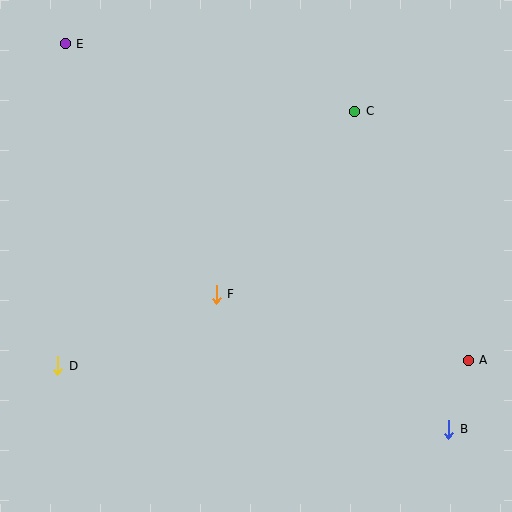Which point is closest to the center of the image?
Point F at (216, 294) is closest to the center.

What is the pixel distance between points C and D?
The distance between C and D is 391 pixels.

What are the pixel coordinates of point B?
Point B is at (449, 429).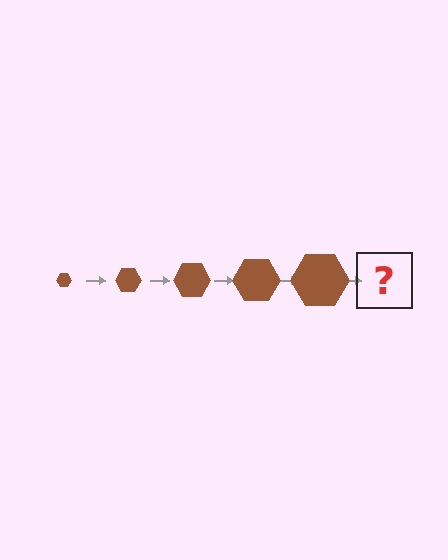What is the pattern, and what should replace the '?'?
The pattern is that the hexagon gets progressively larger each step. The '?' should be a brown hexagon, larger than the previous one.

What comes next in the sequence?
The next element should be a brown hexagon, larger than the previous one.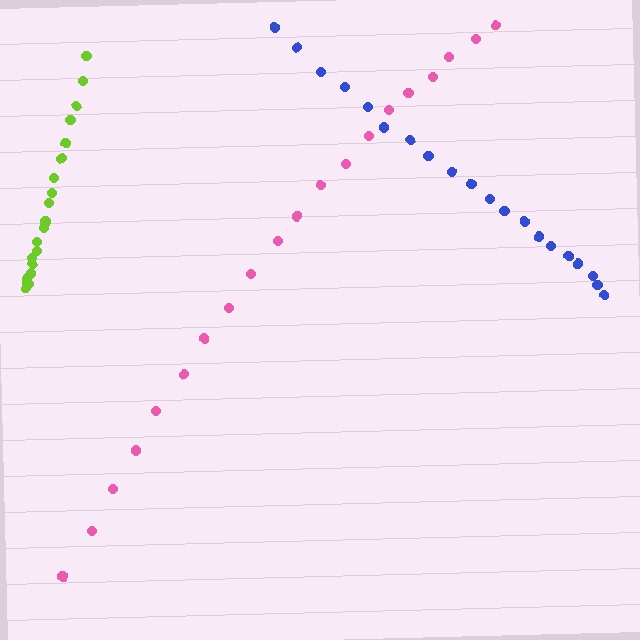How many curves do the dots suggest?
There are 3 distinct paths.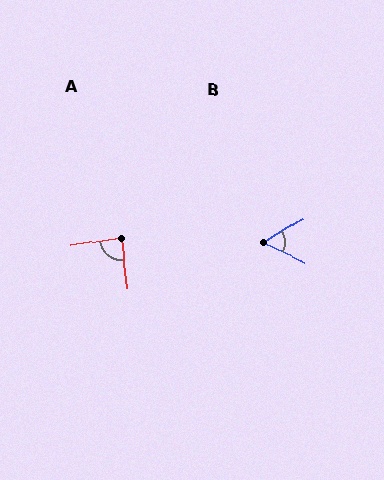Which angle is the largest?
A, at approximately 87 degrees.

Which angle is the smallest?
B, at approximately 56 degrees.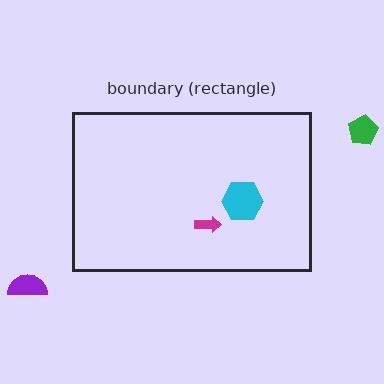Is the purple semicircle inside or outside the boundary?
Outside.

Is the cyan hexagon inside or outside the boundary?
Inside.